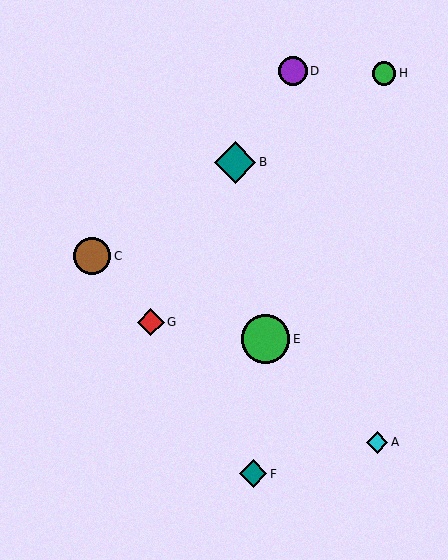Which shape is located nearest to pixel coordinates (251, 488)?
The teal diamond (labeled F) at (253, 474) is nearest to that location.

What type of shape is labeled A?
Shape A is a cyan diamond.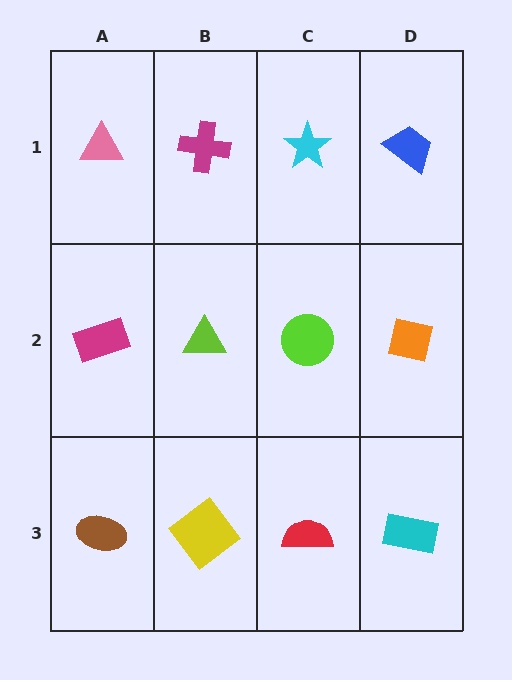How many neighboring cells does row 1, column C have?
3.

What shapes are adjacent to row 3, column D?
An orange square (row 2, column D), a red semicircle (row 3, column C).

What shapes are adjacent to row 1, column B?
A lime triangle (row 2, column B), a pink triangle (row 1, column A), a cyan star (row 1, column C).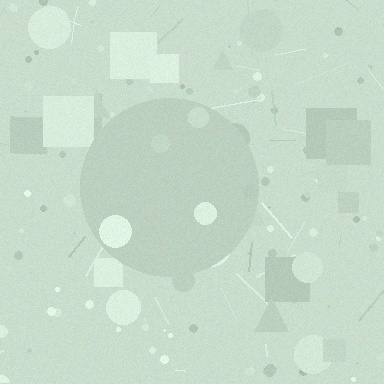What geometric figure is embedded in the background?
A circle is embedded in the background.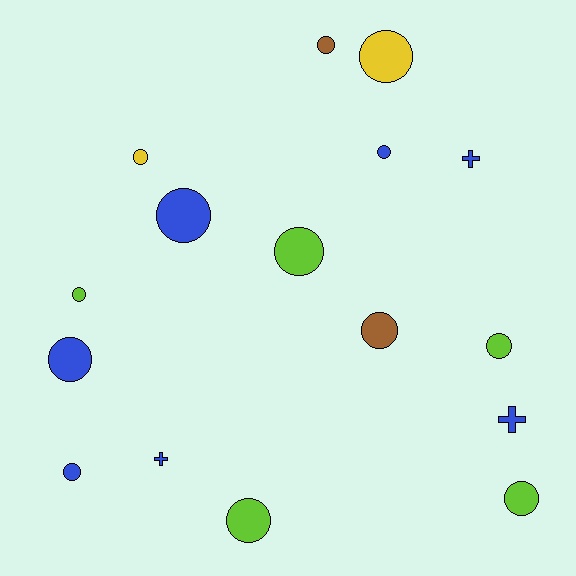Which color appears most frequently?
Blue, with 7 objects.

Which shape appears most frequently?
Circle, with 13 objects.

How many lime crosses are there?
There are no lime crosses.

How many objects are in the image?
There are 16 objects.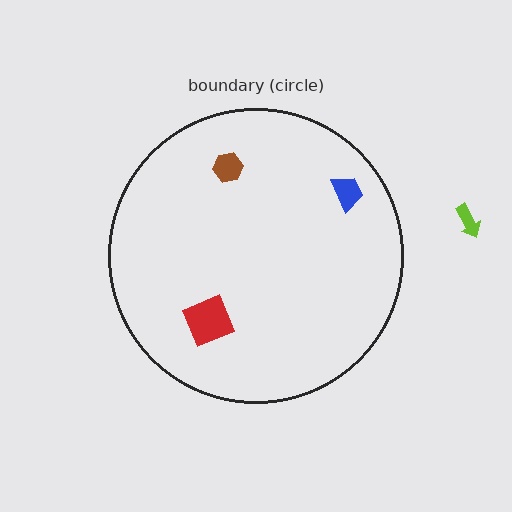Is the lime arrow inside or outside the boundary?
Outside.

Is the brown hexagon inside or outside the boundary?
Inside.